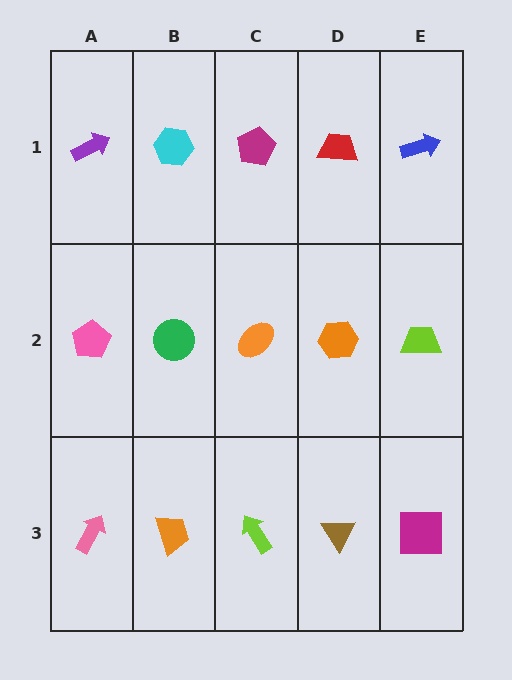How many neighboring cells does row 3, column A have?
2.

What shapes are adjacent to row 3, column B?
A green circle (row 2, column B), a pink arrow (row 3, column A), a lime arrow (row 3, column C).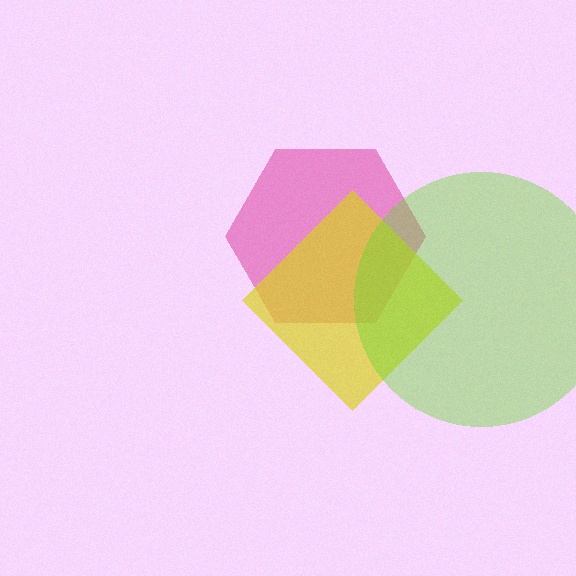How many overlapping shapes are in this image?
There are 3 overlapping shapes in the image.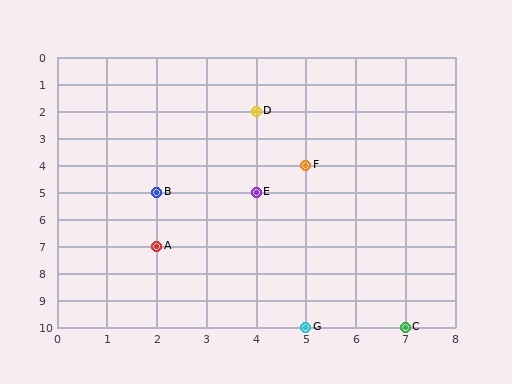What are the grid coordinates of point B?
Point B is at grid coordinates (2, 5).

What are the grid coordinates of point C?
Point C is at grid coordinates (7, 10).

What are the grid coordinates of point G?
Point G is at grid coordinates (5, 10).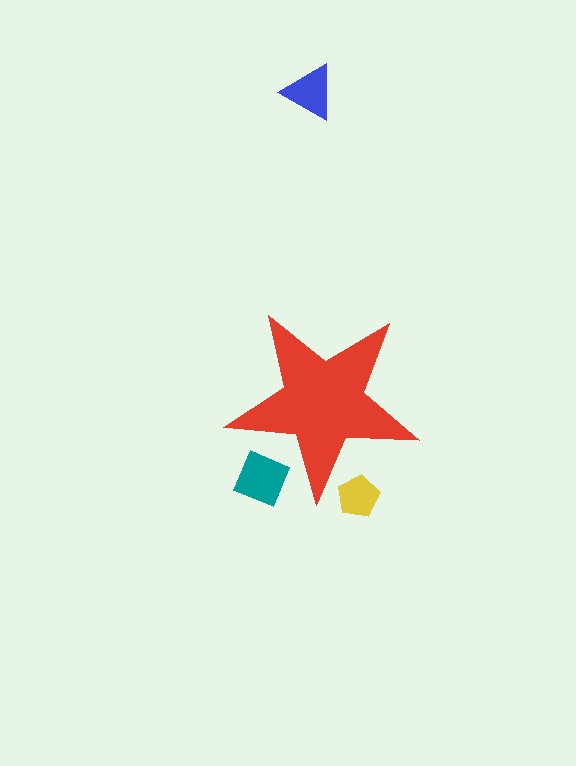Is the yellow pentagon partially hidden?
Yes, the yellow pentagon is partially hidden behind the red star.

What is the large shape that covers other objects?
A red star.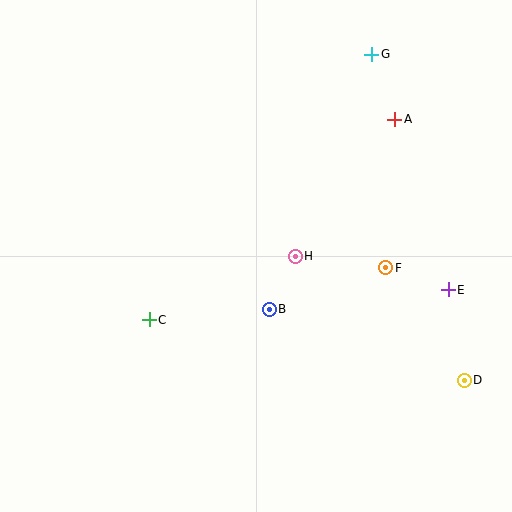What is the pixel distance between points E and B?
The distance between E and B is 180 pixels.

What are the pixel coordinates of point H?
Point H is at (295, 256).